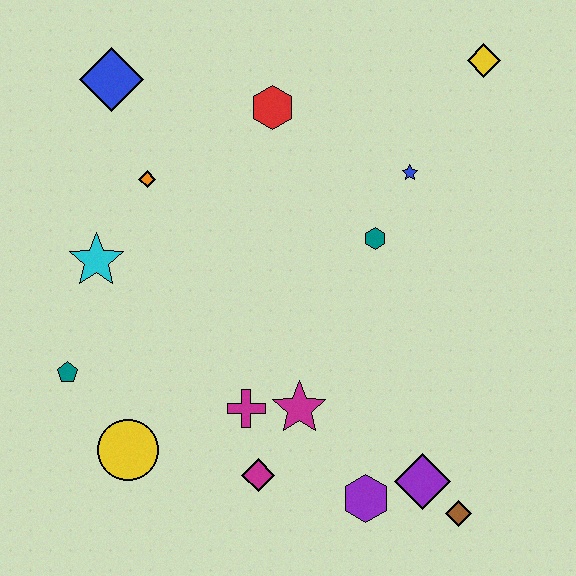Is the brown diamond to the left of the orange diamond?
No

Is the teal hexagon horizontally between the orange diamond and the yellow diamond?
Yes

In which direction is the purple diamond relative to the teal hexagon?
The purple diamond is below the teal hexagon.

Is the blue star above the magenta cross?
Yes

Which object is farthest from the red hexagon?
The brown diamond is farthest from the red hexagon.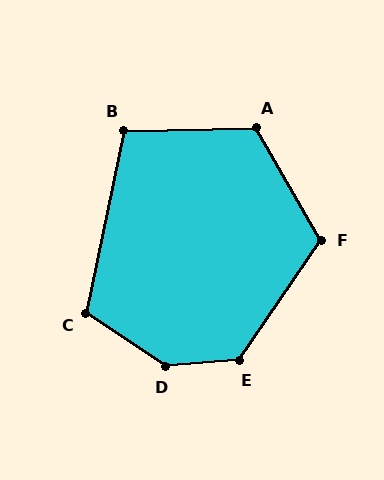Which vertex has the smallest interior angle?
B, at approximately 103 degrees.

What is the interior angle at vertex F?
Approximately 116 degrees (obtuse).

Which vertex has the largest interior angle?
D, at approximately 142 degrees.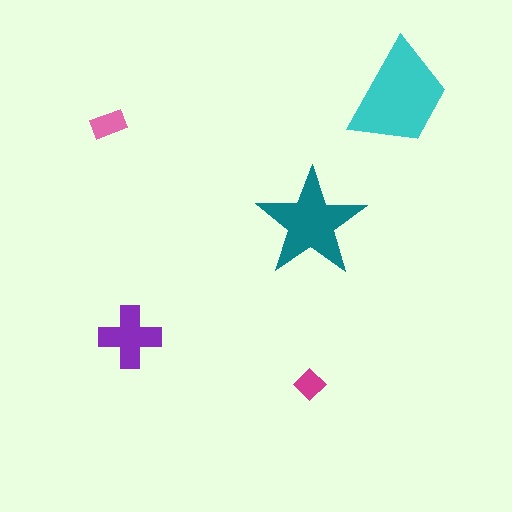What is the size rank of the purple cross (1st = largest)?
3rd.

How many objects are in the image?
There are 5 objects in the image.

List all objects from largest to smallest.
The cyan trapezoid, the teal star, the purple cross, the pink rectangle, the magenta diamond.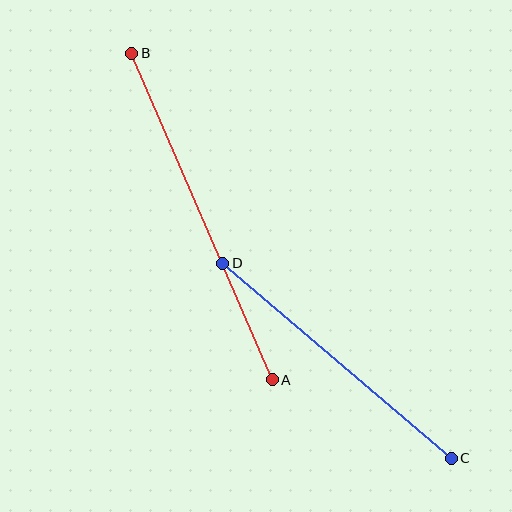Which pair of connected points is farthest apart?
Points A and B are farthest apart.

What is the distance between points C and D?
The distance is approximately 300 pixels.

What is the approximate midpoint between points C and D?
The midpoint is at approximately (337, 361) pixels.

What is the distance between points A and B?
The distance is approximately 355 pixels.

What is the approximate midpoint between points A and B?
The midpoint is at approximately (202, 217) pixels.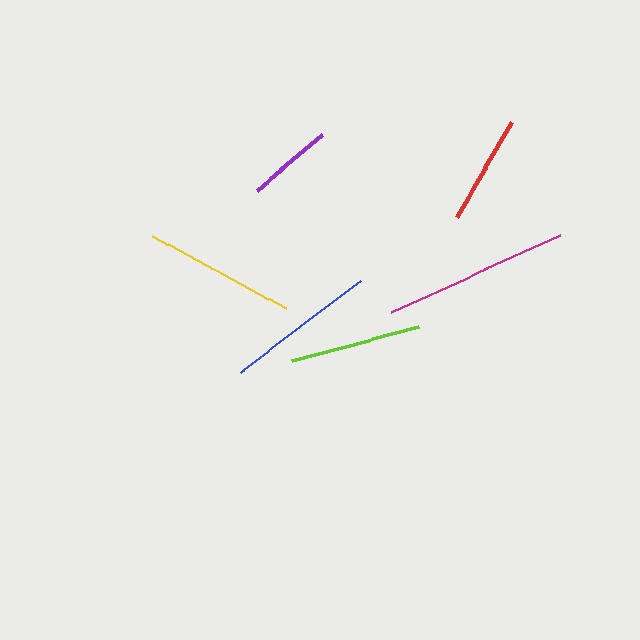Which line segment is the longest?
The magenta line is the longest at approximately 187 pixels.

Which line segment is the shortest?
The purple line is the shortest at approximately 86 pixels.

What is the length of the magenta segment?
The magenta segment is approximately 187 pixels long.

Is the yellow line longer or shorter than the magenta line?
The magenta line is longer than the yellow line.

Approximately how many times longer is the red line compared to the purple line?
The red line is approximately 1.3 times the length of the purple line.